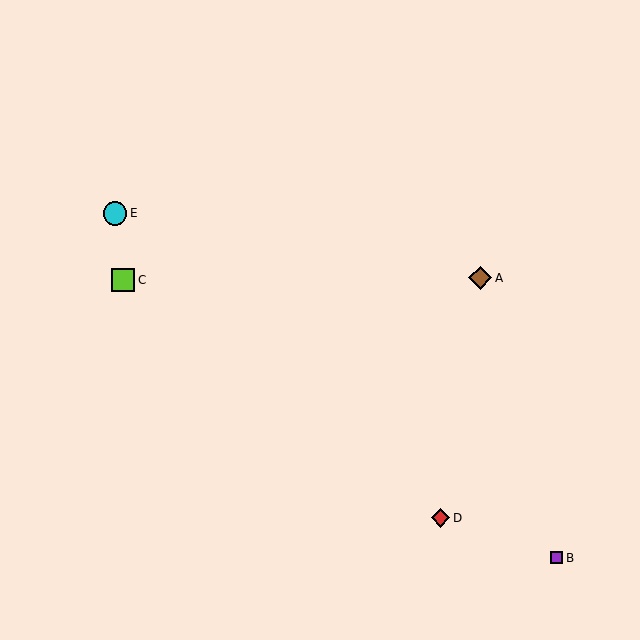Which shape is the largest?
The cyan circle (labeled E) is the largest.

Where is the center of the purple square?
The center of the purple square is at (557, 558).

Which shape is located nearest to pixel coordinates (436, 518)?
The red diamond (labeled D) at (441, 518) is nearest to that location.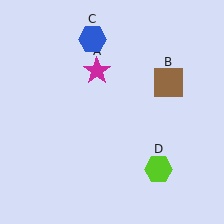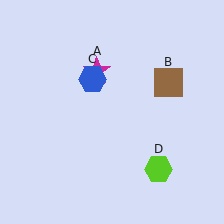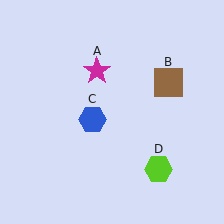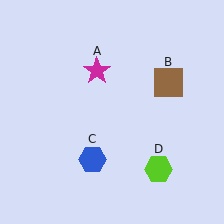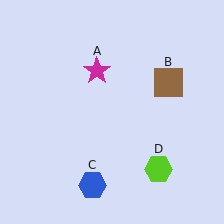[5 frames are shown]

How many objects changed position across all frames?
1 object changed position: blue hexagon (object C).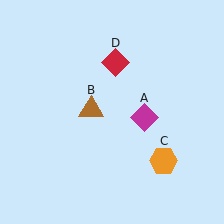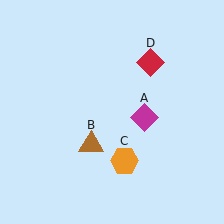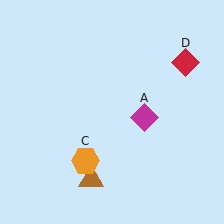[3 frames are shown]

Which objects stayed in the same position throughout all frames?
Magenta diamond (object A) remained stationary.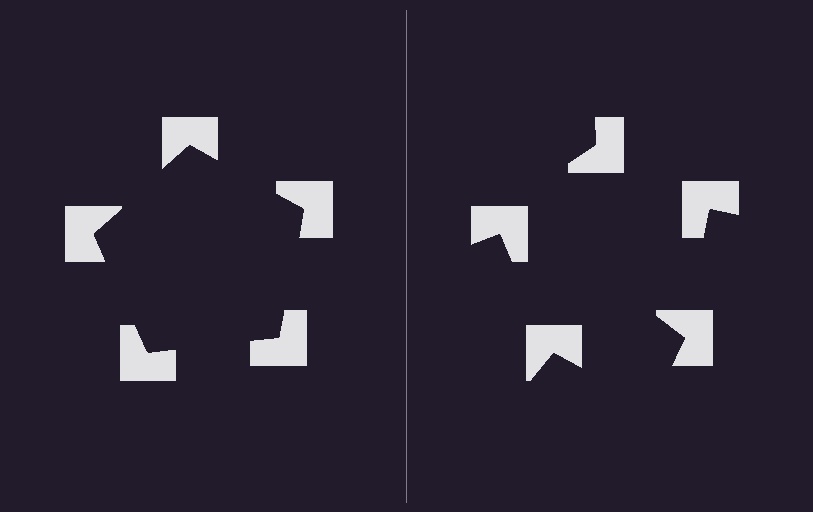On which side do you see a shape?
An illusory pentagon appears on the left side. On the right side the wedge cuts are rotated, so no coherent shape forms.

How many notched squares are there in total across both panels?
10 — 5 on each side.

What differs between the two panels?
The notched squares are positioned identically on both sides; only the wedge orientations differ. On the left they align to a pentagon; on the right they are misaligned.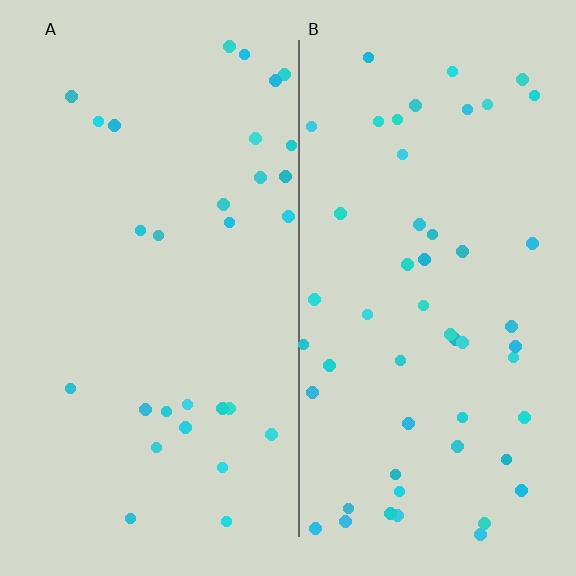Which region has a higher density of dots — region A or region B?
B (the right).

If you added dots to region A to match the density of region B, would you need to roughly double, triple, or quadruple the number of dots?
Approximately double.